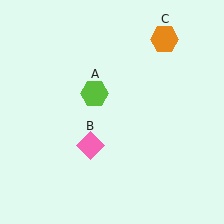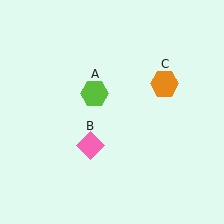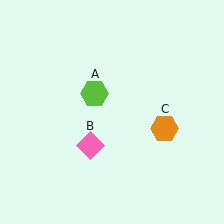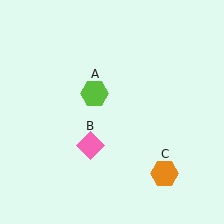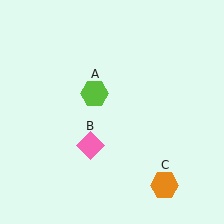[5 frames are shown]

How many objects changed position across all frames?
1 object changed position: orange hexagon (object C).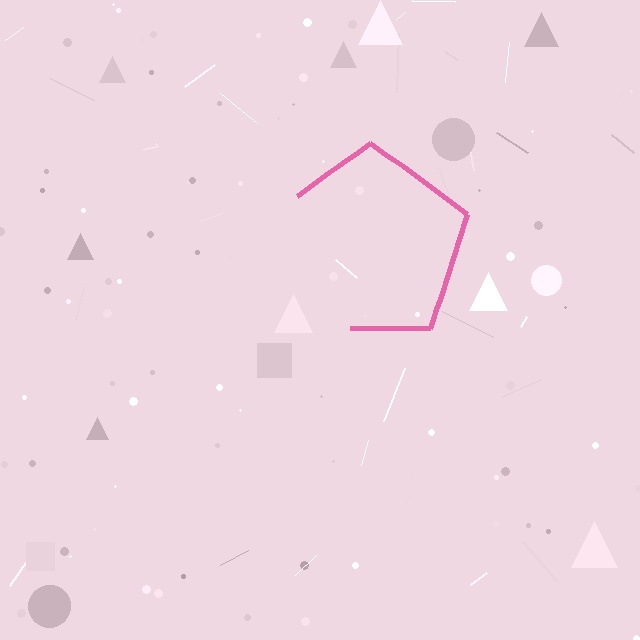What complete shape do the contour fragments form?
The contour fragments form a pentagon.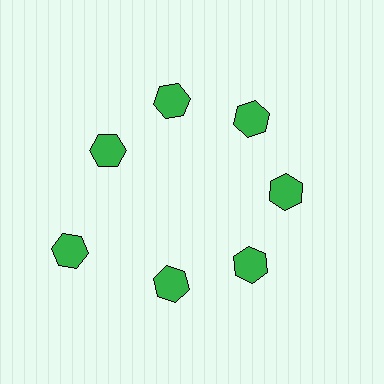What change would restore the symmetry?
The symmetry would be restored by moving it inward, back onto the ring so that all 7 hexagons sit at equal angles and equal distance from the center.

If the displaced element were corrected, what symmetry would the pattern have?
It would have 7-fold rotational symmetry — the pattern would map onto itself every 51 degrees.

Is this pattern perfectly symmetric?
No. The 7 green hexagons are arranged in a ring, but one element near the 8 o'clock position is pushed outward from the center, breaking the 7-fold rotational symmetry.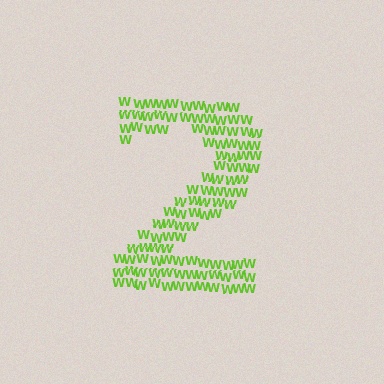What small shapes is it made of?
It is made of small letter W's.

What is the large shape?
The large shape is the digit 2.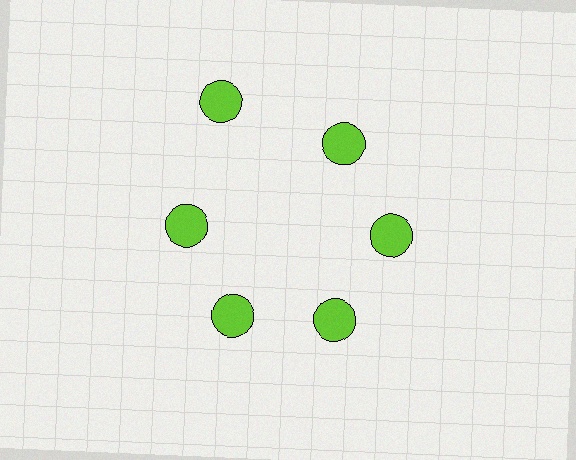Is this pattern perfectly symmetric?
No. The 6 lime circles are arranged in a ring, but one element near the 11 o'clock position is pushed outward from the center, breaking the 6-fold rotational symmetry.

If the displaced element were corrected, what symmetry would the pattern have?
It would have 6-fold rotational symmetry — the pattern would map onto itself every 60 degrees.